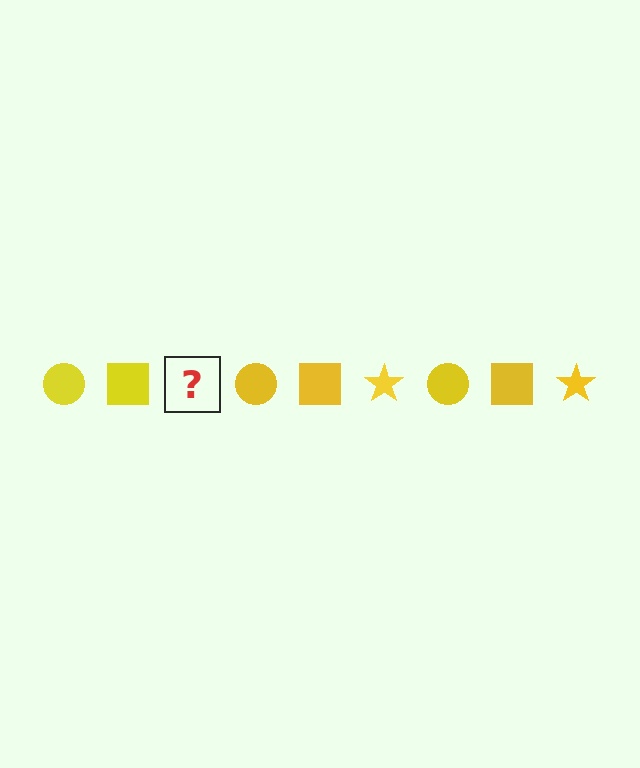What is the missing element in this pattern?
The missing element is a yellow star.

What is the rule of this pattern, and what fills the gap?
The rule is that the pattern cycles through circle, square, star shapes in yellow. The gap should be filled with a yellow star.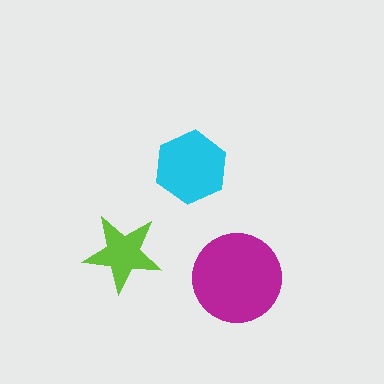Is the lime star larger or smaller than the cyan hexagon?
Smaller.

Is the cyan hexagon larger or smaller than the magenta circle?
Smaller.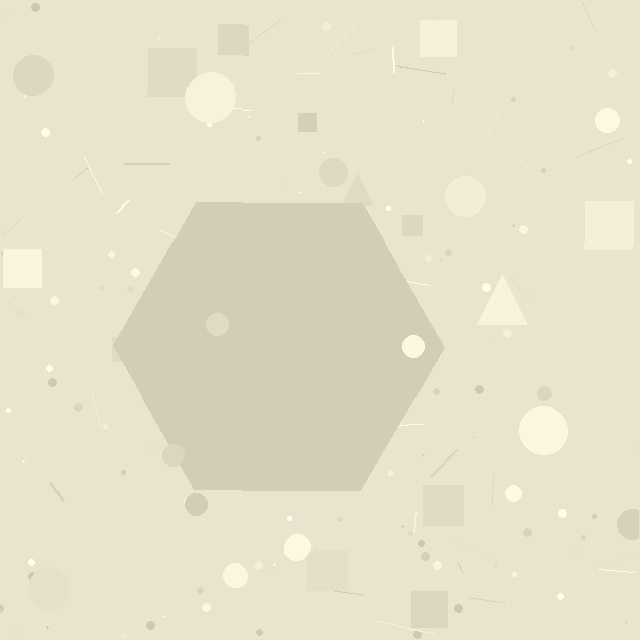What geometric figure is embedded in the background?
A hexagon is embedded in the background.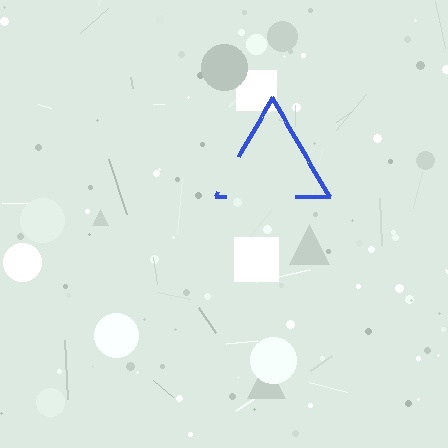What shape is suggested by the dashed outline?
The dashed outline suggests a triangle.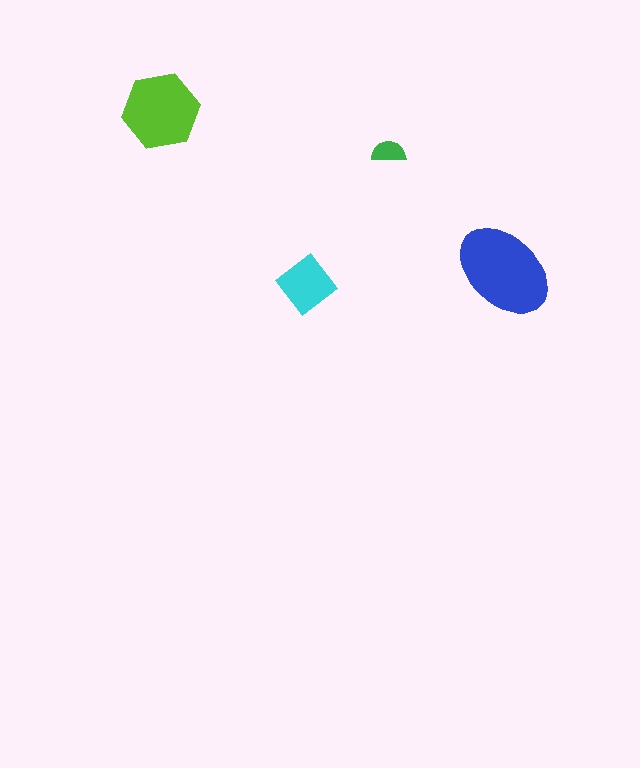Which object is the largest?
The blue ellipse.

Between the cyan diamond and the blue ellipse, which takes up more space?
The blue ellipse.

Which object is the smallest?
The green semicircle.